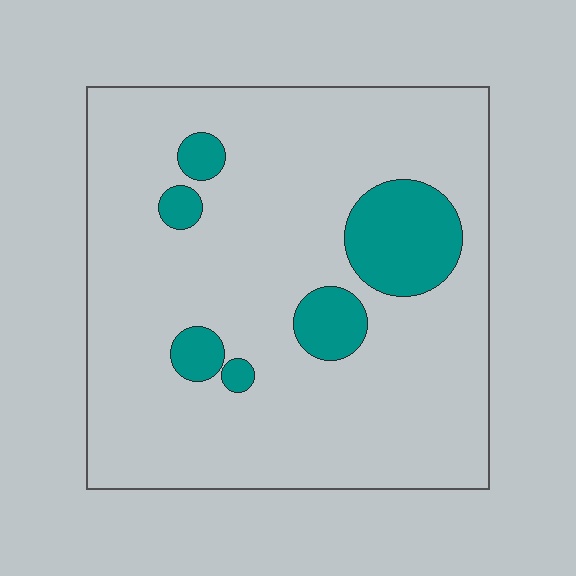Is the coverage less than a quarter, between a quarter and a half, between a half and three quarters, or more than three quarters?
Less than a quarter.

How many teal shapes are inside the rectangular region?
6.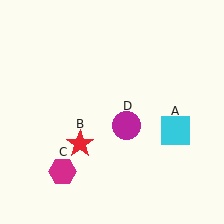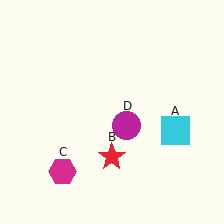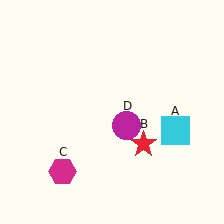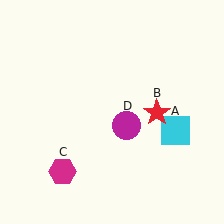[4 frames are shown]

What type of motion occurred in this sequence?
The red star (object B) rotated counterclockwise around the center of the scene.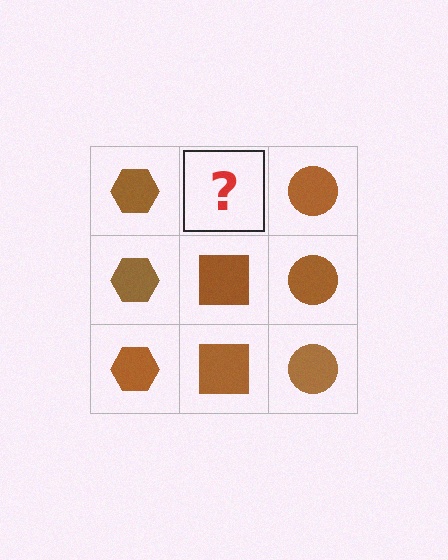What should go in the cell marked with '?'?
The missing cell should contain a brown square.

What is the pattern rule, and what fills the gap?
The rule is that each column has a consistent shape. The gap should be filled with a brown square.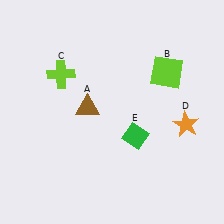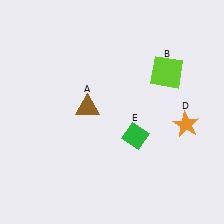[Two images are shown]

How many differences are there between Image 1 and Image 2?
There is 1 difference between the two images.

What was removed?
The lime cross (C) was removed in Image 2.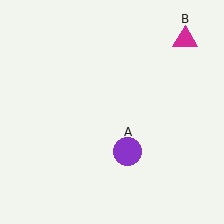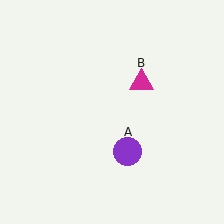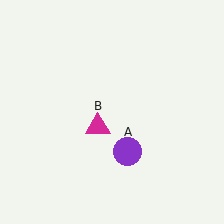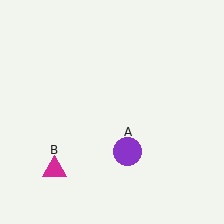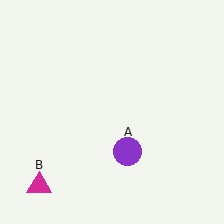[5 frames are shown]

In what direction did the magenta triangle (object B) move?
The magenta triangle (object B) moved down and to the left.